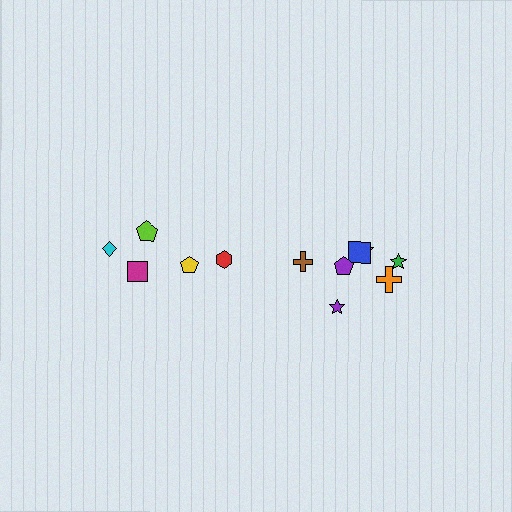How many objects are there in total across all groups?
There are 12 objects.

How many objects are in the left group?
There are 5 objects.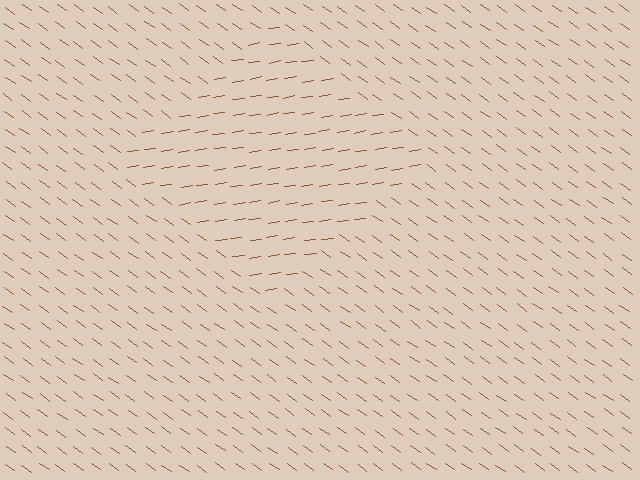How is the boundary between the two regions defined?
The boundary is defined purely by a change in line orientation (approximately 45 degrees difference). All lines are the same color and thickness.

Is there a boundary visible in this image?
Yes, there is a texture boundary formed by a change in line orientation.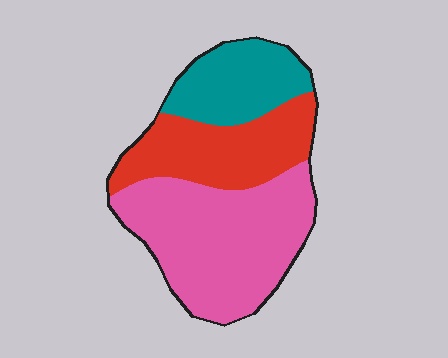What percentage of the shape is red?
Red covers 29% of the shape.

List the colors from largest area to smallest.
From largest to smallest: pink, red, teal.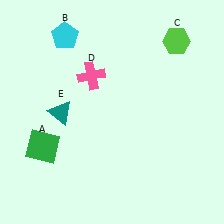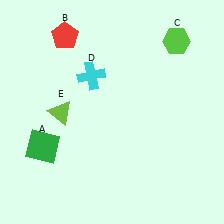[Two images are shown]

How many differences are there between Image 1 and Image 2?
There are 3 differences between the two images.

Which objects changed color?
B changed from cyan to red. D changed from pink to cyan. E changed from teal to lime.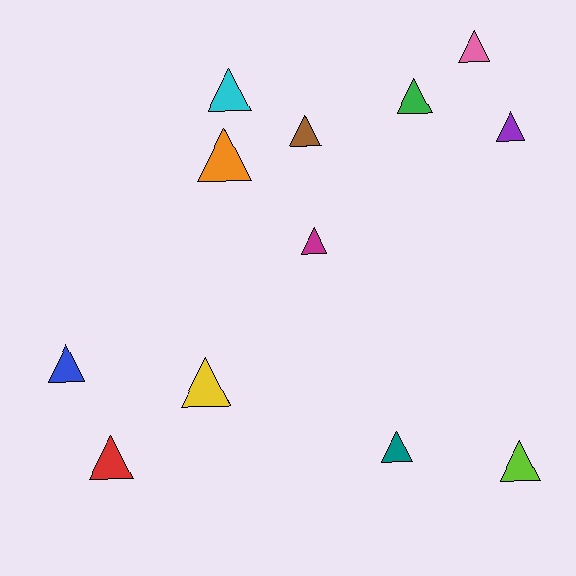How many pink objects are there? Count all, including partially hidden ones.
There is 1 pink object.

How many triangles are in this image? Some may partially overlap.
There are 12 triangles.